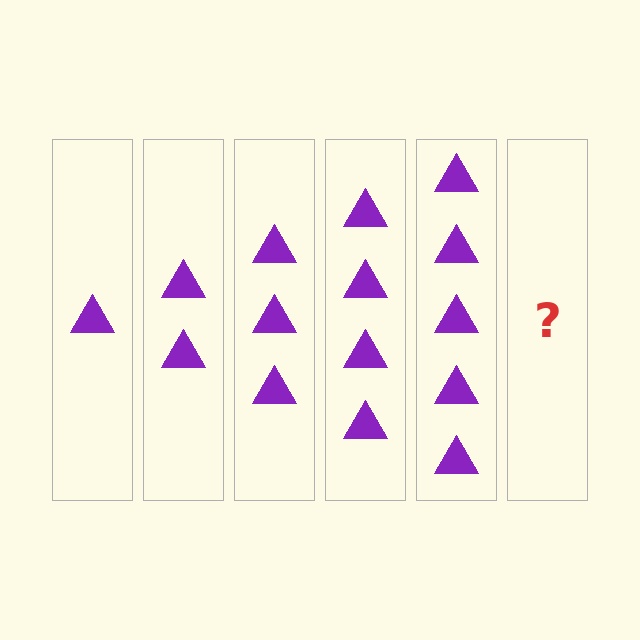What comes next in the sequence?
The next element should be 6 triangles.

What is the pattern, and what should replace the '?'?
The pattern is that each step adds one more triangle. The '?' should be 6 triangles.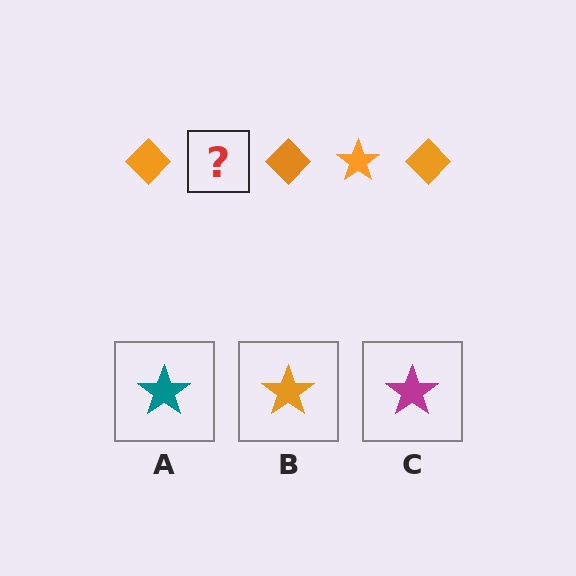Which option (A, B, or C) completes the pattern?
B.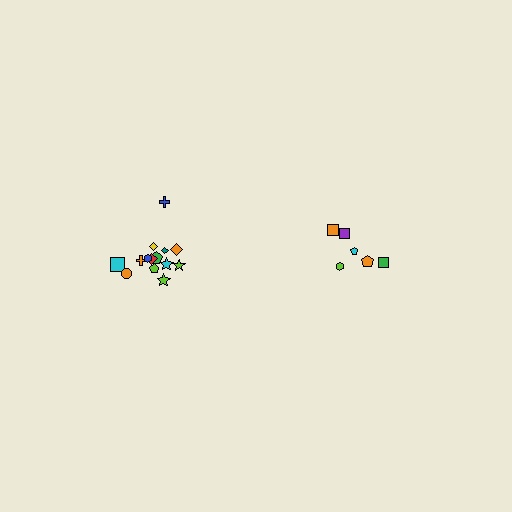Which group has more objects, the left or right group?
The left group.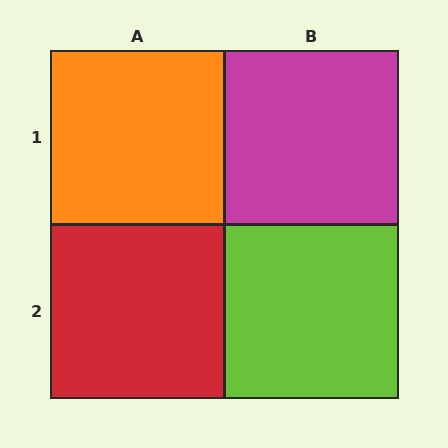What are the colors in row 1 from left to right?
Orange, magenta.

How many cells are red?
1 cell is red.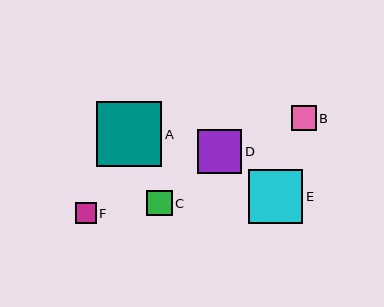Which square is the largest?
Square A is the largest with a size of approximately 65 pixels.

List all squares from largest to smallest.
From largest to smallest: A, E, D, C, B, F.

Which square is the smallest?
Square F is the smallest with a size of approximately 20 pixels.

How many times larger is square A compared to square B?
Square A is approximately 2.6 times the size of square B.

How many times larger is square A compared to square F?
Square A is approximately 3.2 times the size of square F.